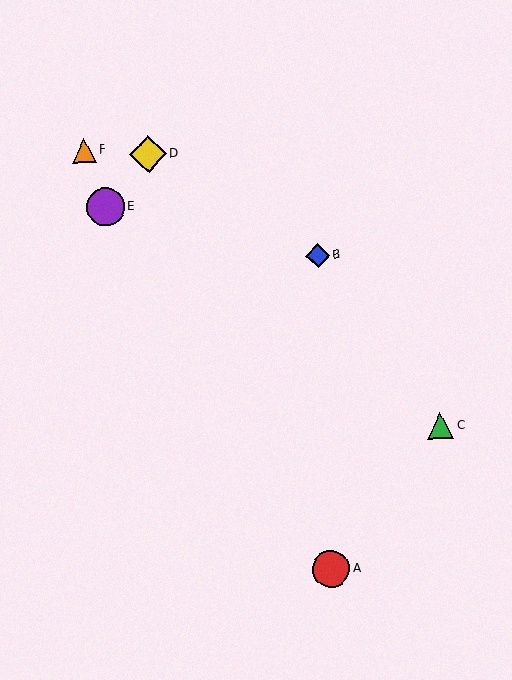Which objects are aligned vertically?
Objects A, B are aligned vertically.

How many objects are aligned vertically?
2 objects (A, B) are aligned vertically.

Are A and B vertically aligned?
Yes, both are at x≈331.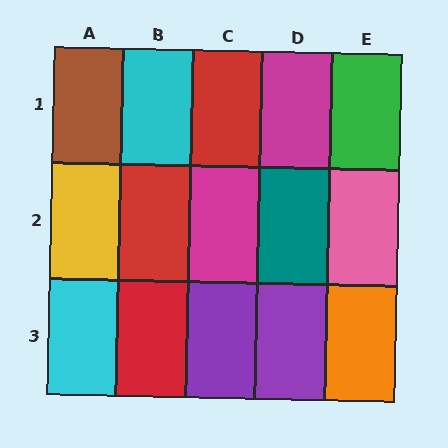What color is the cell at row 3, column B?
Red.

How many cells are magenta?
2 cells are magenta.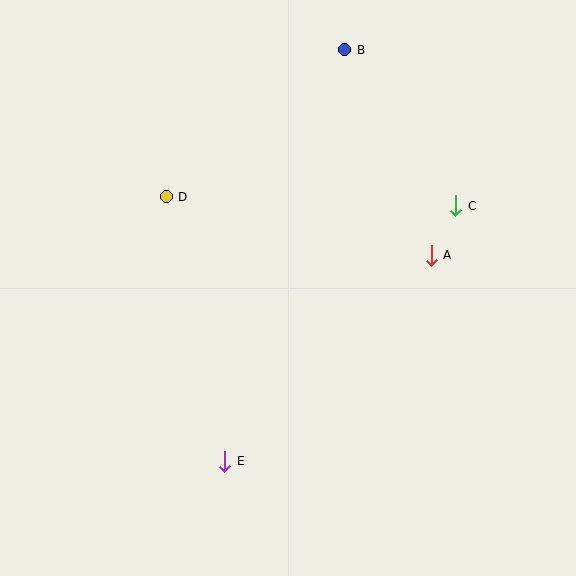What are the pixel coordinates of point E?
Point E is at (225, 461).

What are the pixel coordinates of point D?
Point D is at (166, 197).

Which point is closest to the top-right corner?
Point B is closest to the top-right corner.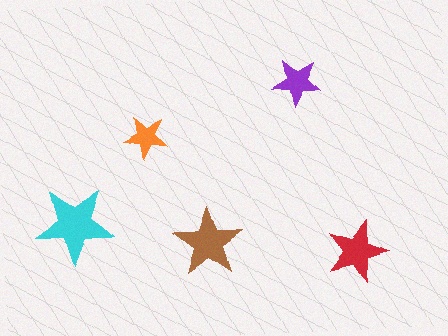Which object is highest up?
The purple star is topmost.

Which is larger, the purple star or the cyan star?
The cyan one.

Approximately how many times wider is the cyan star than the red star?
About 1.5 times wider.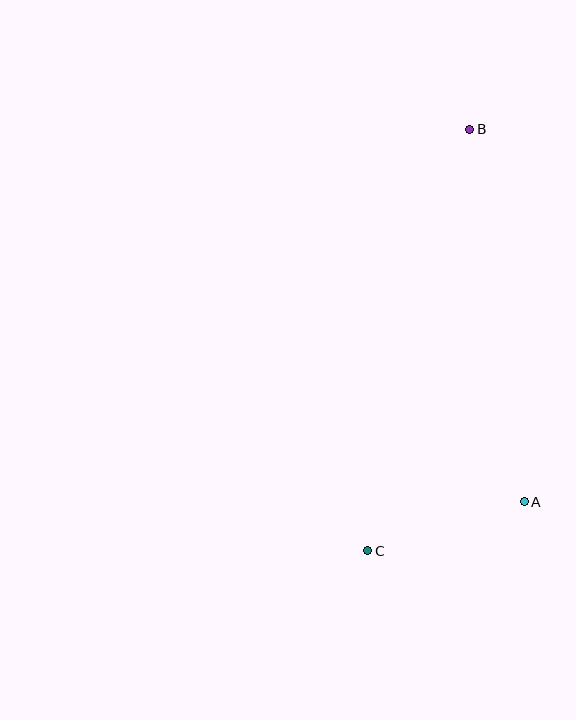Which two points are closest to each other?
Points A and C are closest to each other.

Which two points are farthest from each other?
Points B and C are farthest from each other.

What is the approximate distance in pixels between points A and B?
The distance between A and B is approximately 376 pixels.